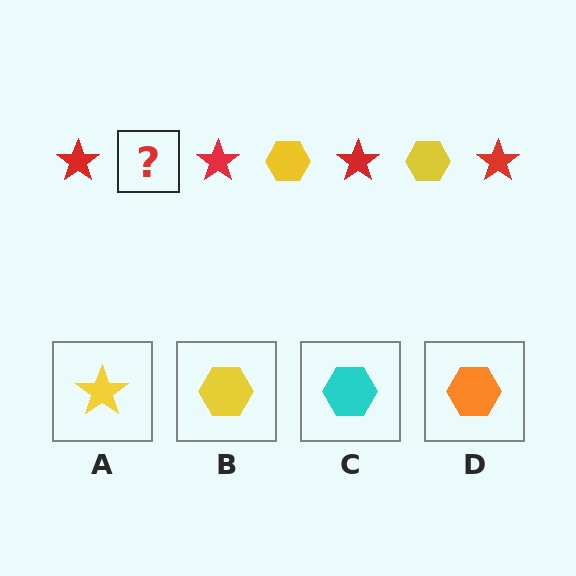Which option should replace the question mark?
Option B.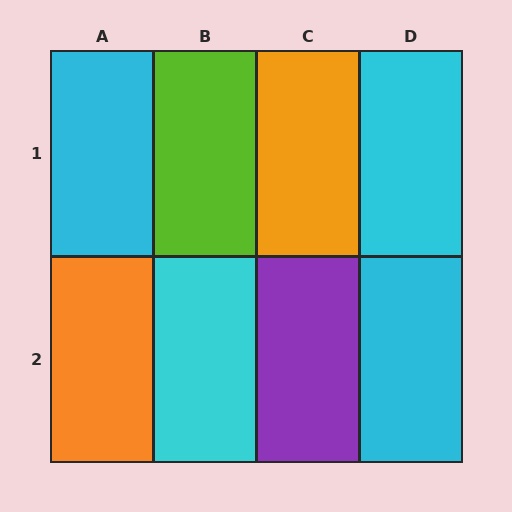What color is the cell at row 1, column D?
Cyan.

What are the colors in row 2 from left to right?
Orange, cyan, purple, cyan.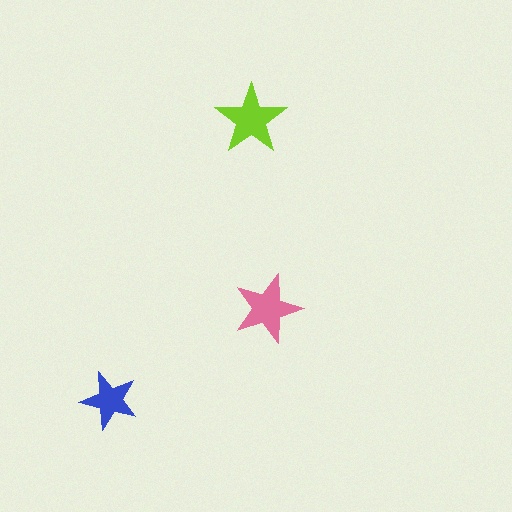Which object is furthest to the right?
The pink star is rightmost.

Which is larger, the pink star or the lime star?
The lime one.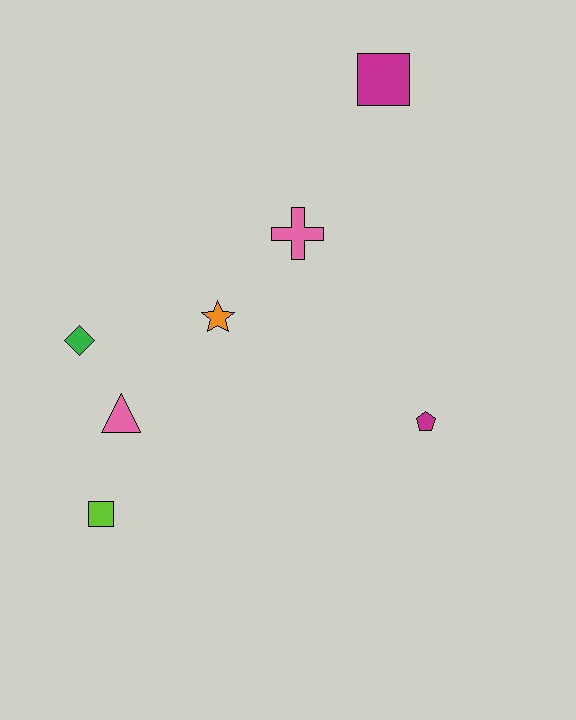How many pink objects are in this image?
There are 2 pink objects.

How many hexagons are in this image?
There are no hexagons.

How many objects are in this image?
There are 7 objects.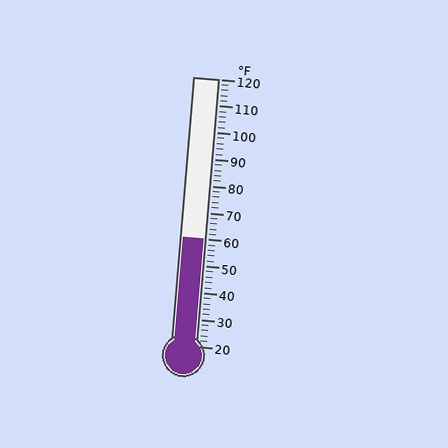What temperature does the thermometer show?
The thermometer shows approximately 60°F.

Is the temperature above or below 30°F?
The temperature is above 30°F.